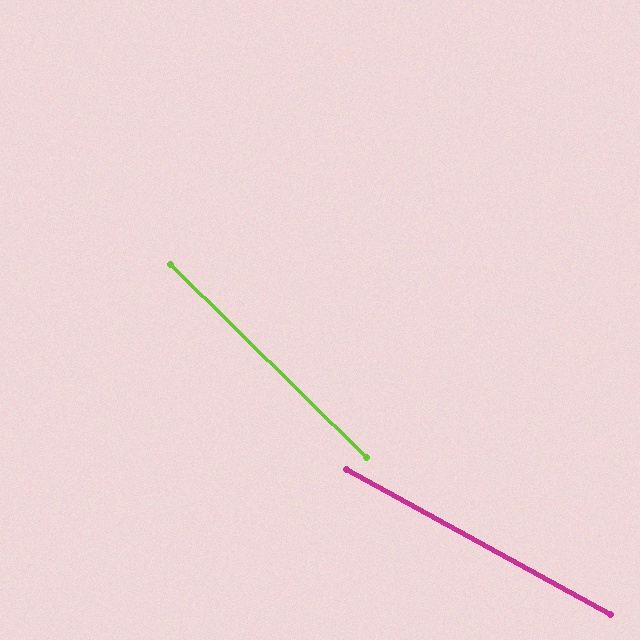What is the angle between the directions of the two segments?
Approximately 16 degrees.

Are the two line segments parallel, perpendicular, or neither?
Neither parallel nor perpendicular — they differ by about 16°.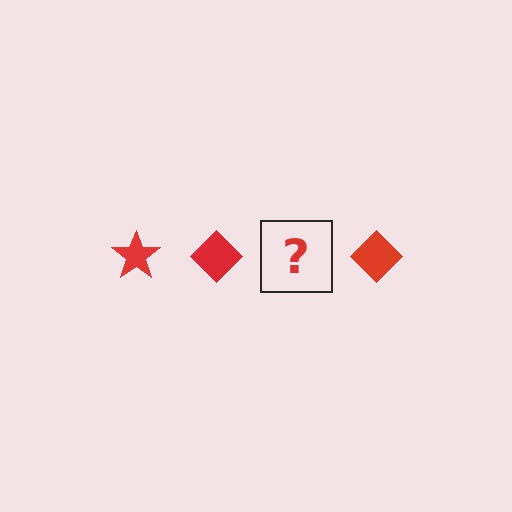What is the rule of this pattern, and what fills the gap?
The rule is that the pattern cycles through star, diamond shapes in red. The gap should be filled with a red star.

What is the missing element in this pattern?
The missing element is a red star.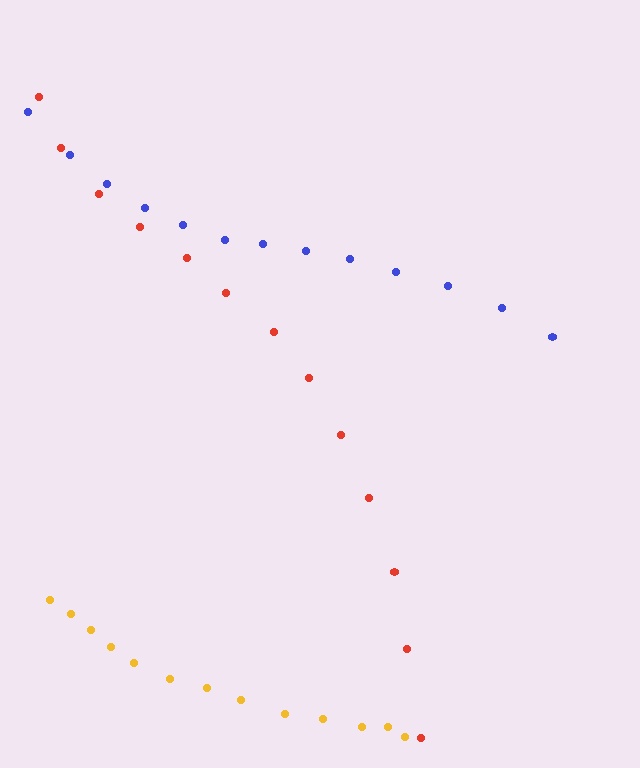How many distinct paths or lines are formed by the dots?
There are 3 distinct paths.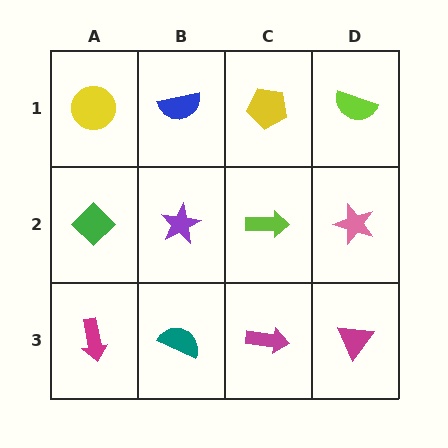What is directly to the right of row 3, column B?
A magenta arrow.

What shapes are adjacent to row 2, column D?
A lime semicircle (row 1, column D), a magenta triangle (row 3, column D), a lime arrow (row 2, column C).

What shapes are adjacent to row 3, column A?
A green diamond (row 2, column A), a teal semicircle (row 3, column B).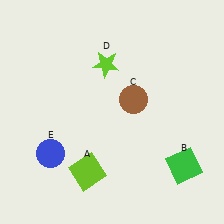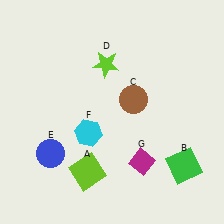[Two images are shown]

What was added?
A cyan hexagon (F), a magenta diamond (G) were added in Image 2.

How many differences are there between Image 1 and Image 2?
There are 2 differences between the two images.